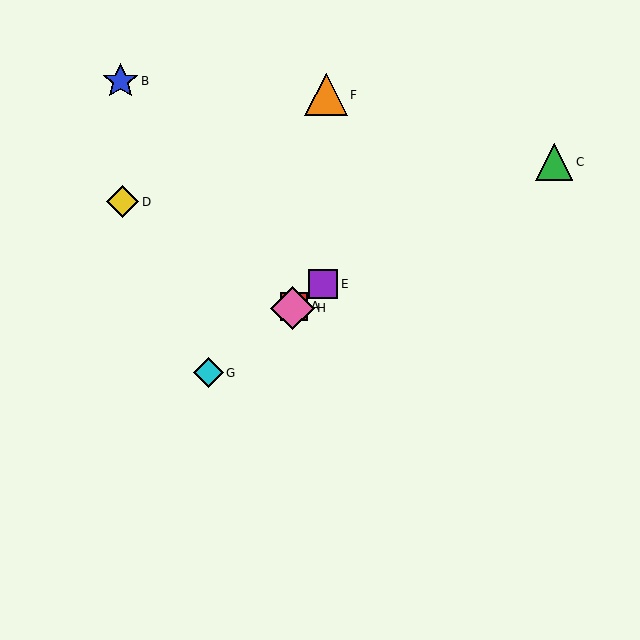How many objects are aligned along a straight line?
4 objects (A, E, G, H) are aligned along a straight line.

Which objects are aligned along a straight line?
Objects A, E, G, H are aligned along a straight line.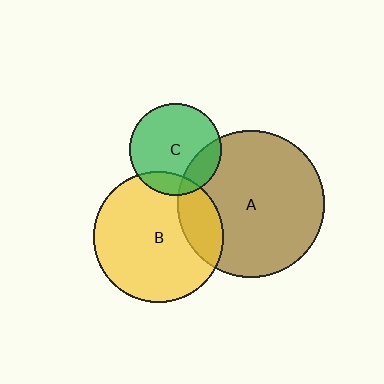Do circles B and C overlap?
Yes.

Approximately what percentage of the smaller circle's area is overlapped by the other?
Approximately 15%.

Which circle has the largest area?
Circle A (brown).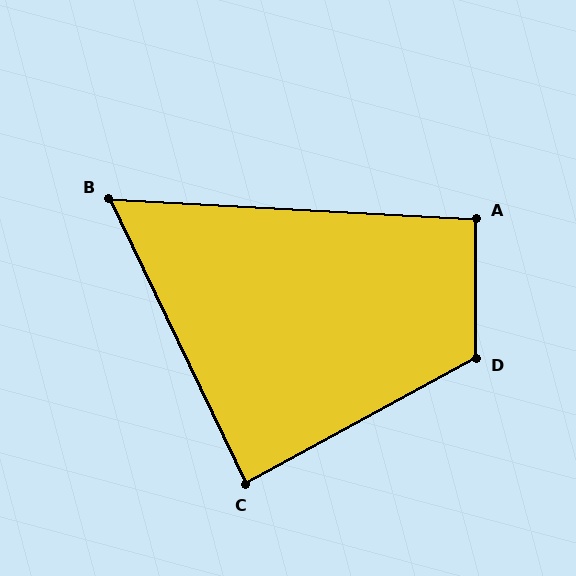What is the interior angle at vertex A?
Approximately 93 degrees (approximately right).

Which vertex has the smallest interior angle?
B, at approximately 61 degrees.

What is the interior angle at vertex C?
Approximately 87 degrees (approximately right).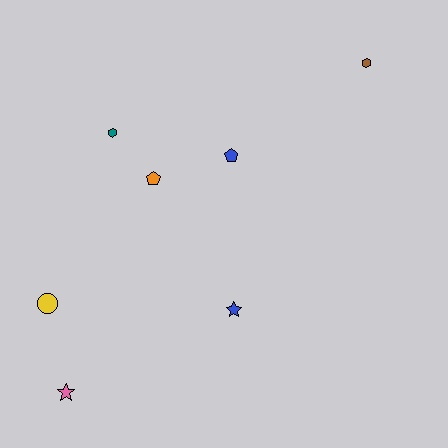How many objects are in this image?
There are 7 objects.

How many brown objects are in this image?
There is 1 brown object.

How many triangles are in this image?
There are no triangles.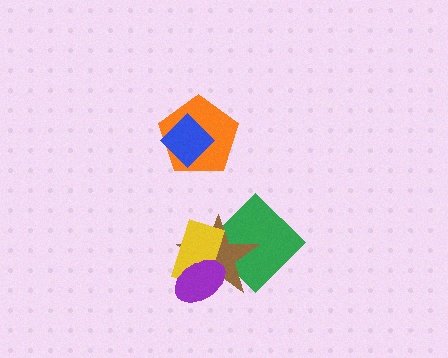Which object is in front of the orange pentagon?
The blue diamond is in front of the orange pentagon.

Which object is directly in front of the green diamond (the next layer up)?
The brown star is directly in front of the green diamond.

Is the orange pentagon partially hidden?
Yes, it is partially covered by another shape.